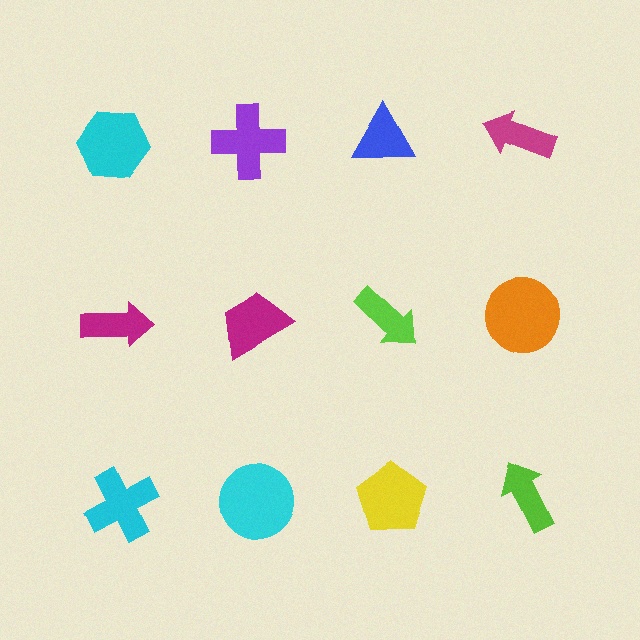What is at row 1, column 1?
A cyan hexagon.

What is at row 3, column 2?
A cyan circle.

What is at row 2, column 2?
A magenta trapezoid.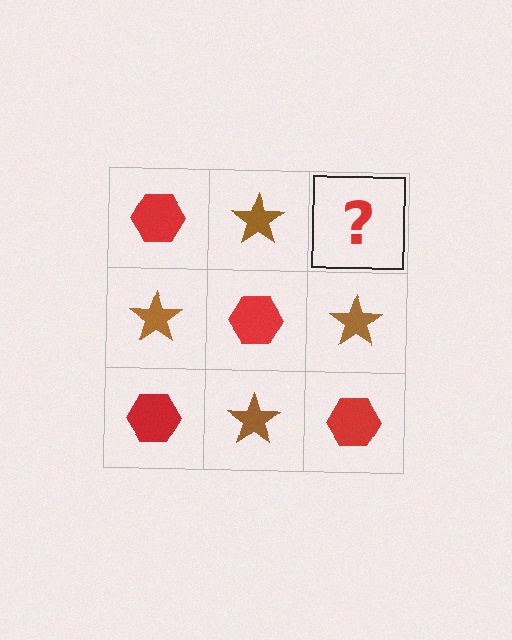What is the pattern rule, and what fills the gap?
The rule is that it alternates red hexagon and brown star in a checkerboard pattern. The gap should be filled with a red hexagon.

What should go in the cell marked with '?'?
The missing cell should contain a red hexagon.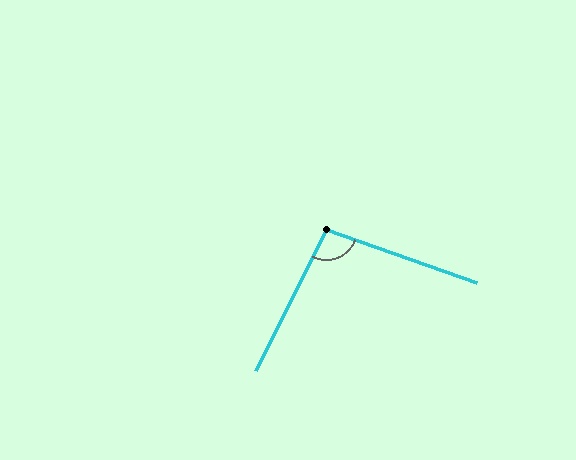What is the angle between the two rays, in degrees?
Approximately 97 degrees.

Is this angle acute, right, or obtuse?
It is obtuse.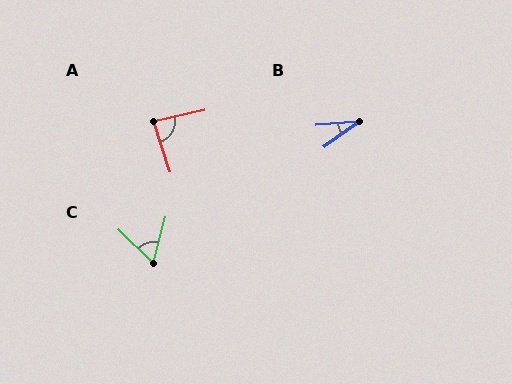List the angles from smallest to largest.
B (31°), C (61°), A (85°).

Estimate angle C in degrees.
Approximately 61 degrees.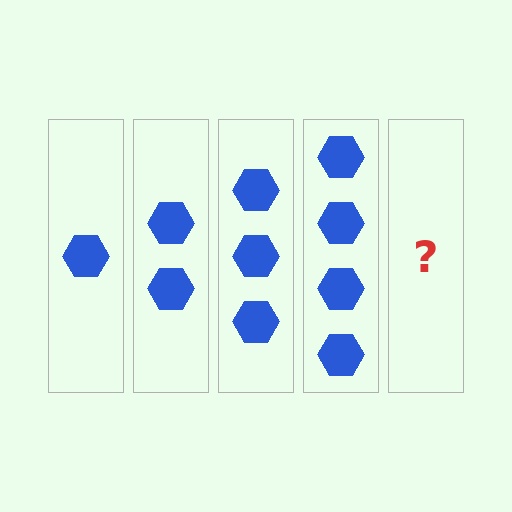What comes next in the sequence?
The next element should be 5 hexagons.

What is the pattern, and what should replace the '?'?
The pattern is that each step adds one more hexagon. The '?' should be 5 hexagons.